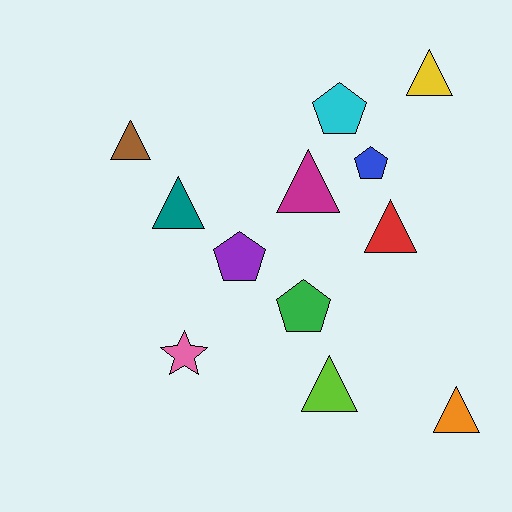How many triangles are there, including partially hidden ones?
There are 7 triangles.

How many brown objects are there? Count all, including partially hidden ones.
There is 1 brown object.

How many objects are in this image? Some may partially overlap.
There are 12 objects.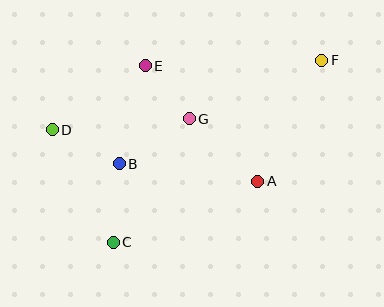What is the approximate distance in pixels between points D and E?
The distance between D and E is approximately 113 pixels.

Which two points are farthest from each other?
Points D and F are farthest from each other.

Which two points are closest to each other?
Points E and G are closest to each other.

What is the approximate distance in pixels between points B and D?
The distance between B and D is approximately 75 pixels.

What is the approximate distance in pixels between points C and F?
The distance between C and F is approximately 276 pixels.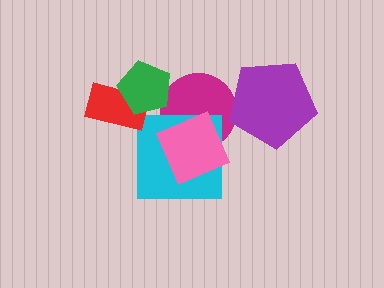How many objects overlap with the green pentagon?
2 objects overlap with the green pentagon.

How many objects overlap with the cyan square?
2 objects overlap with the cyan square.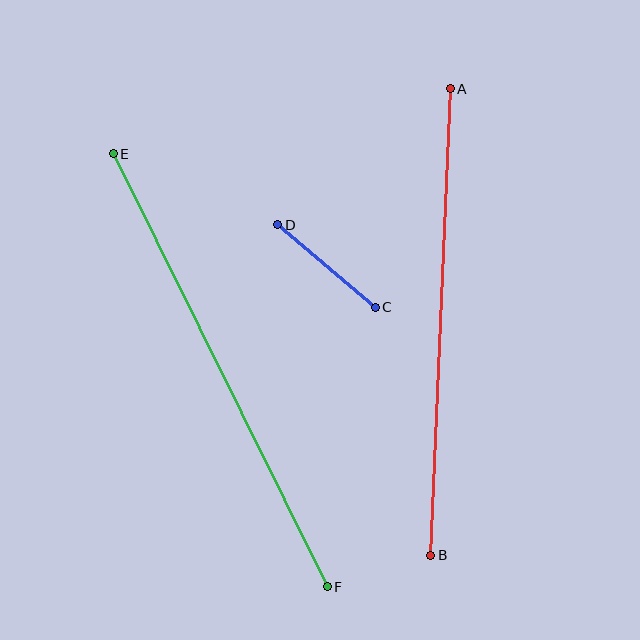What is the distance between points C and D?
The distance is approximately 128 pixels.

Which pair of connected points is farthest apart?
Points E and F are farthest apart.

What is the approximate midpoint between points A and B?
The midpoint is at approximately (440, 322) pixels.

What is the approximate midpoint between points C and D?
The midpoint is at approximately (326, 266) pixels.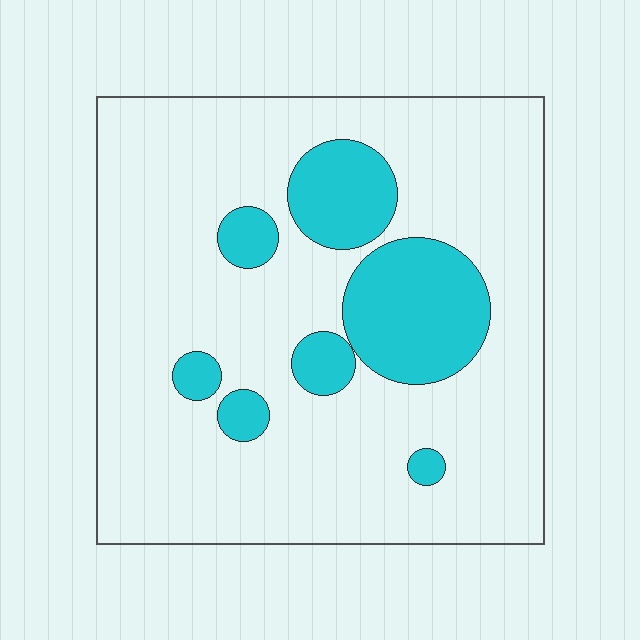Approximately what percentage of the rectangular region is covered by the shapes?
Approximately 20%.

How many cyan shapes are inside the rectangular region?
7.